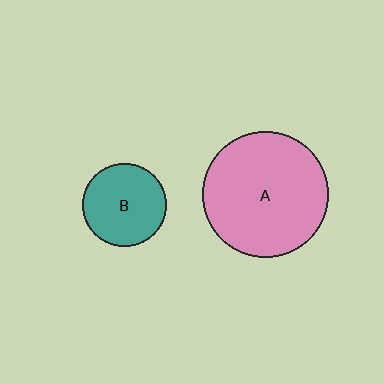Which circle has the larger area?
Circle A (pink).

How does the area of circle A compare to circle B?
Approximately 2.3 times.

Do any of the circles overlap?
No, none of the circles overlap.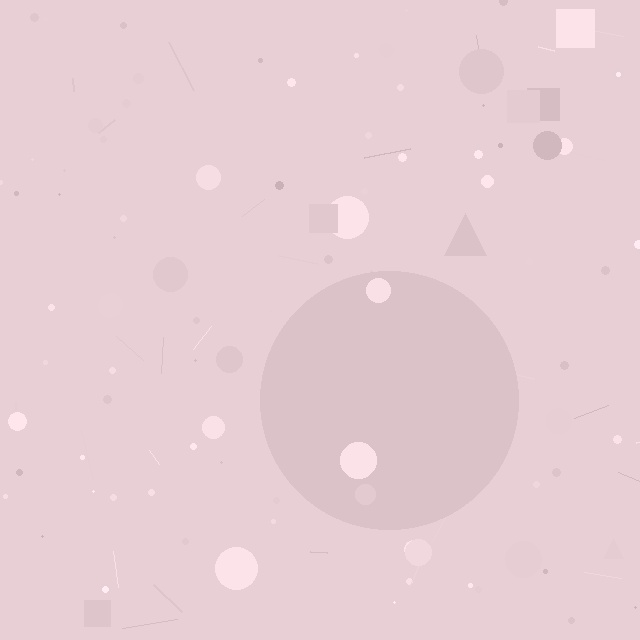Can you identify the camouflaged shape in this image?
The camouflaged shape is a circle.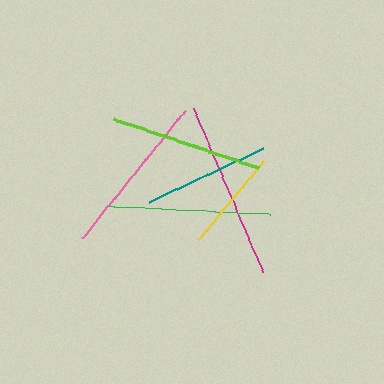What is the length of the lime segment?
The lime segment is approximately 152 pixels long.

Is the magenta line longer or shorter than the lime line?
The magenta line is longer than the lime line.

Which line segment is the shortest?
The yellow line is the shortest at approximately 102 pixels.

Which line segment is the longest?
The magenta line is the longest at approximately 179 pixels.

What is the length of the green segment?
The green segment is approximately 164 pixels long.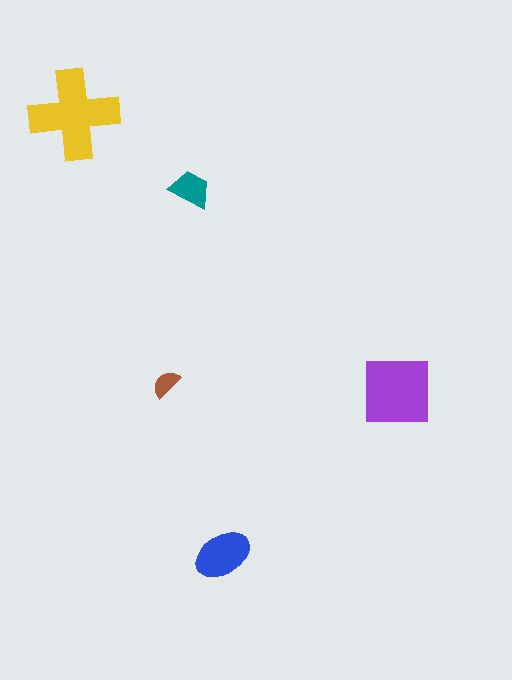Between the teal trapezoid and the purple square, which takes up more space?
The purple square.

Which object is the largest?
The yellow cross.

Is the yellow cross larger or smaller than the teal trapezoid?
Larger.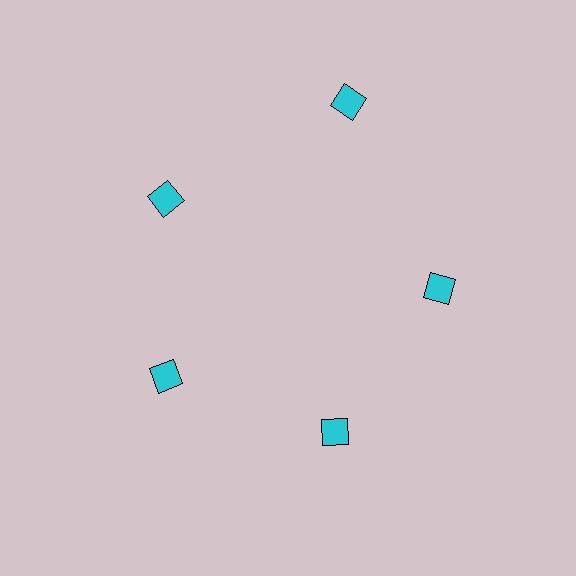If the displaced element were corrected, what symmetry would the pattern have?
It would have 5-fold rotational symmetry — the pattern would map onto itself every 72 degrees.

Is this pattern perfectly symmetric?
No. The 5 cyan diamonds are arranged in a ring, but one element near the 1 o'clock position is pushed outward from the center, breaking the 5-fold rotational symmetry.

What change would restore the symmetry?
The symmetry would be restored by moving it inward, back onto the ring so that all 5 diamonds sit at equal angles and equal distance from the center.